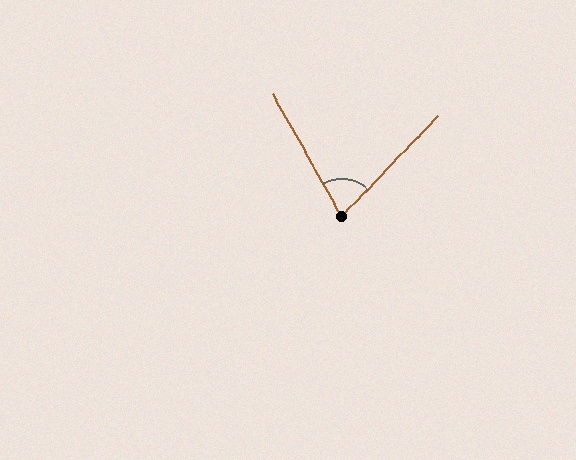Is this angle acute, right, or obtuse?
It is acute.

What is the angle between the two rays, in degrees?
Approximately 73 degrees.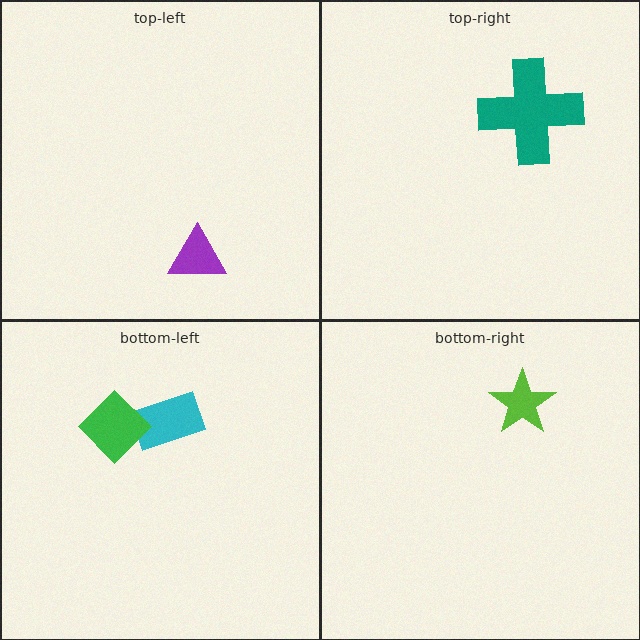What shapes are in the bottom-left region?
The cyan rectangle, the green diamond.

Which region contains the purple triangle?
The top-left region.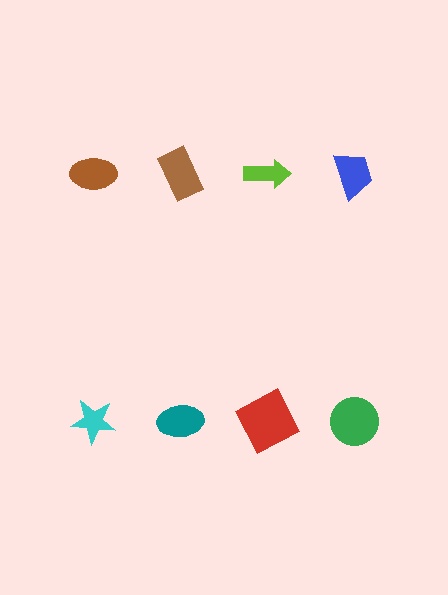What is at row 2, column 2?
A teal ellipse.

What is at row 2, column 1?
A cyan star.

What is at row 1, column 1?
A brown ellipse.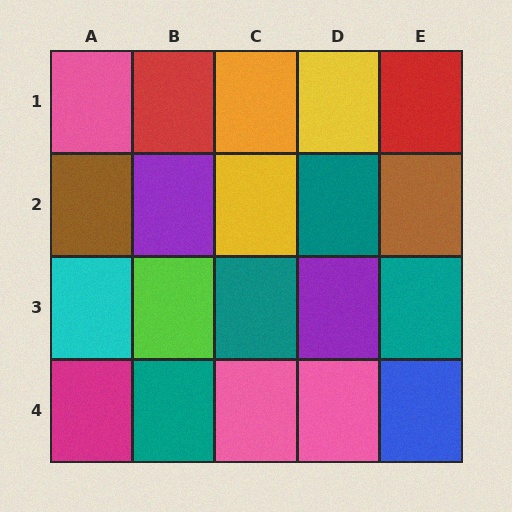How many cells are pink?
3 cells are pink.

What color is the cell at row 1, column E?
Red.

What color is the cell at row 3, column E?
Teal.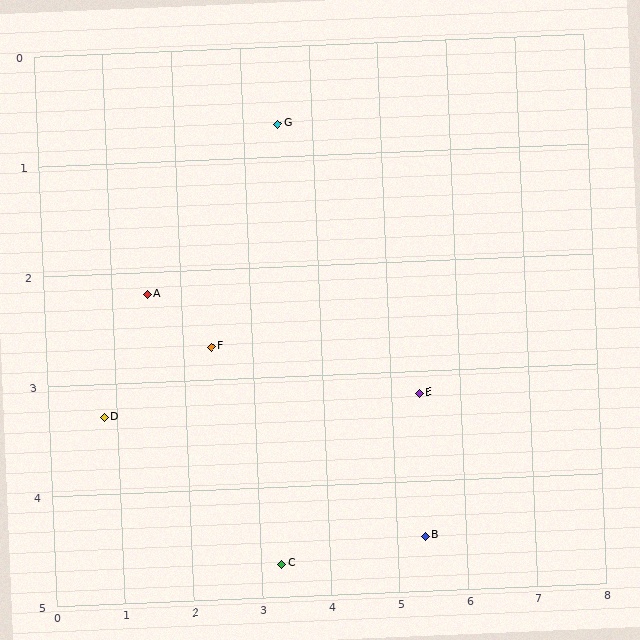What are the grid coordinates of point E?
Point E is at approximately (5.4, 3.2).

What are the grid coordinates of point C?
Point C is at approximately (3.3, 4.7).